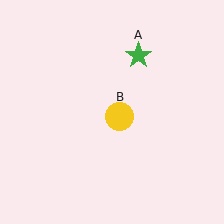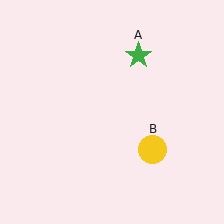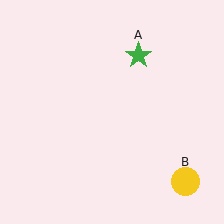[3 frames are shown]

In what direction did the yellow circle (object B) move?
The yellow circle (object B) moved down and to the right.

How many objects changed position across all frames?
1 object changed position: yellow circle (object B).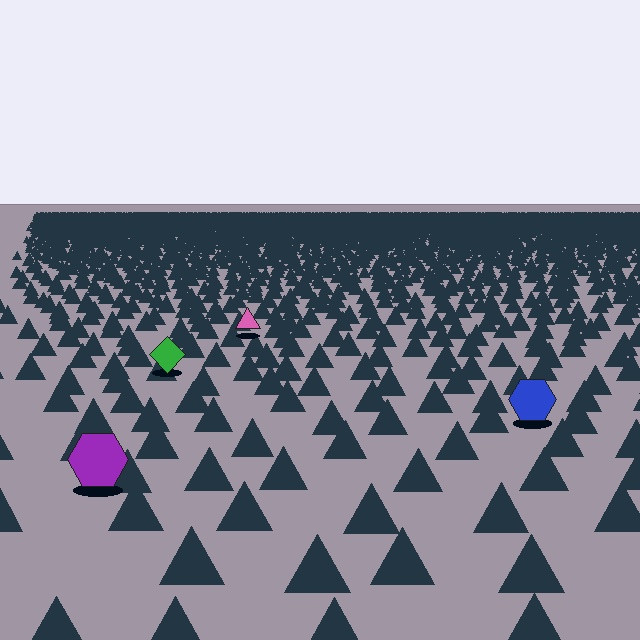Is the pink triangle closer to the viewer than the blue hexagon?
No. The blue hexagon is closer — you can tell from the texture gradient: the ground texture is coarser near it.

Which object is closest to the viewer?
The purple hexagon is closest. The texture marks near it are larger and more spread out.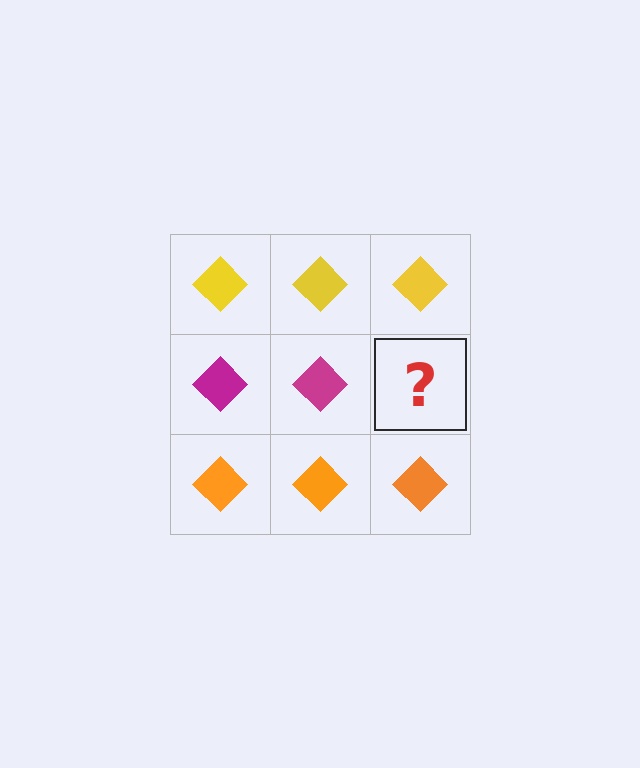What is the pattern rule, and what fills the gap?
The rule is that each row has a consistent color. The gap should be filled with a magenta diamond.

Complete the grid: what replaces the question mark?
The question mark should be replaced with a magenta diamond.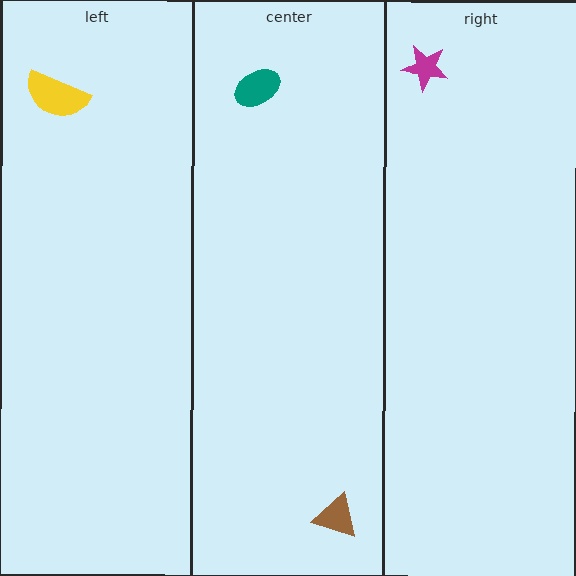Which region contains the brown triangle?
The center region.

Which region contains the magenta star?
The right region.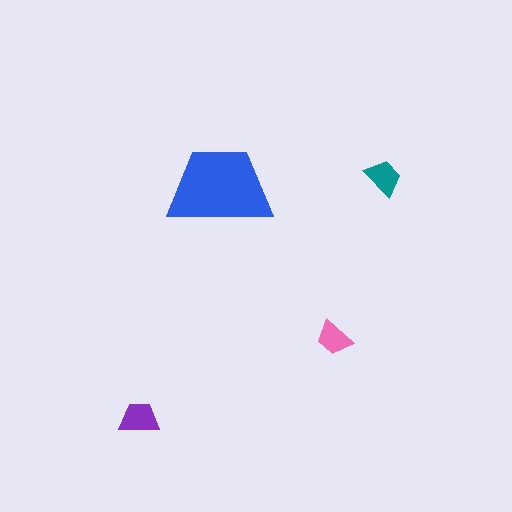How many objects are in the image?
There are 4 objects in the image.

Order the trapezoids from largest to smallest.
the blue one, the purple one, the teal one, the pink one.